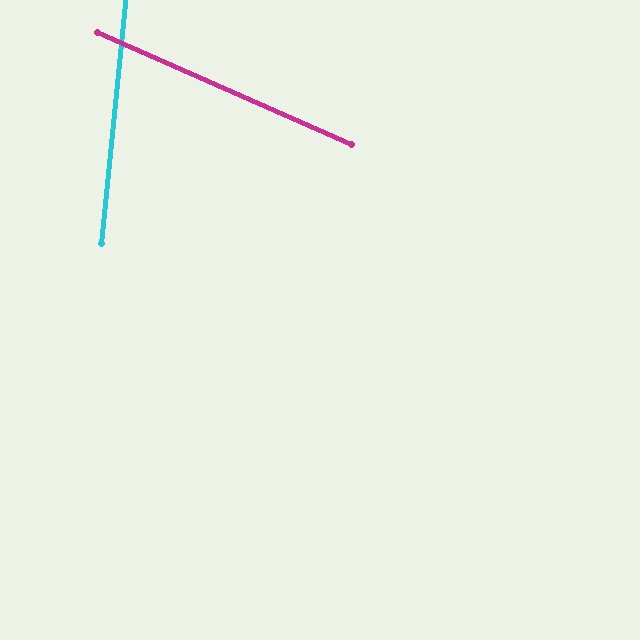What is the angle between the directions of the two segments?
Approximately 72 degrees.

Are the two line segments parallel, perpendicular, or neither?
Neither parallel nor perpendicular — they differ by about 72°.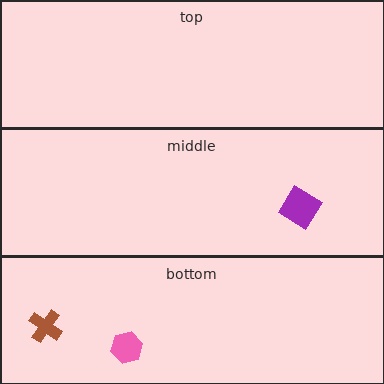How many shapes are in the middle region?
1.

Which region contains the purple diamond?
The middle region.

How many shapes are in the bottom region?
2.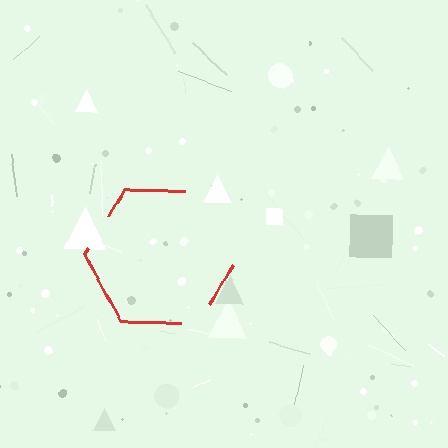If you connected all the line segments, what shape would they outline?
They would outline a hexagon.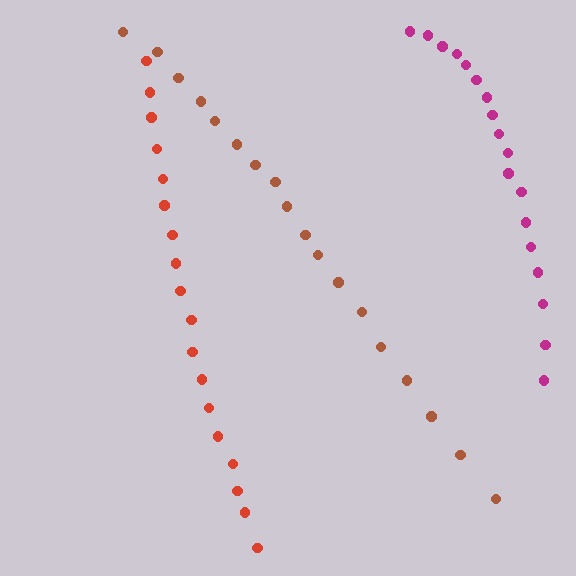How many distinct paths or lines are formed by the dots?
There are 3 distinct paths.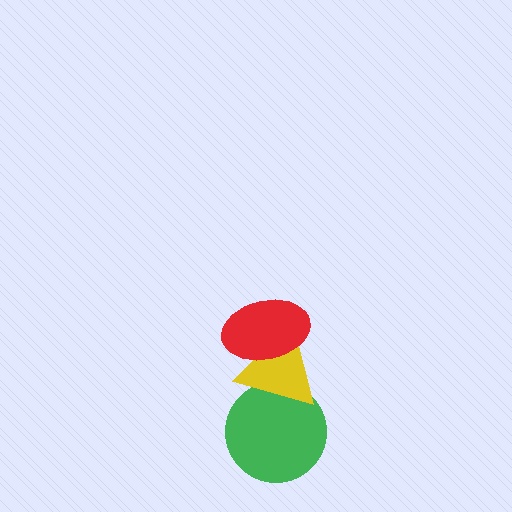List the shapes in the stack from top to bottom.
From top to bottom: the red ellipse, the yellow triangle, the green circle.